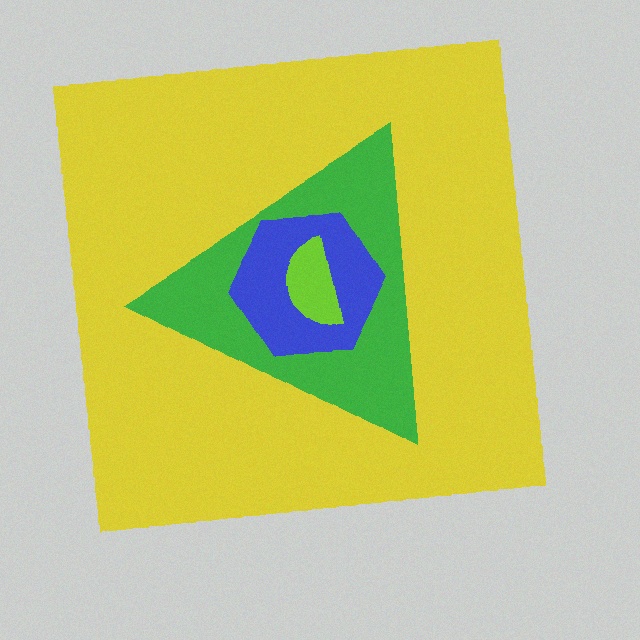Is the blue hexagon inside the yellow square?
Yes.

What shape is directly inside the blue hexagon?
The lime semicircle.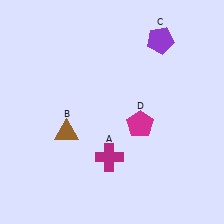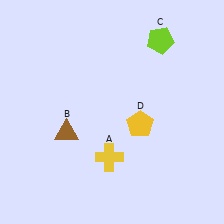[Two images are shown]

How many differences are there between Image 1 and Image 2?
There are 3 differences between the two images.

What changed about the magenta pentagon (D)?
In Image 1, D is magenta. In Image 2, it changed to yellow.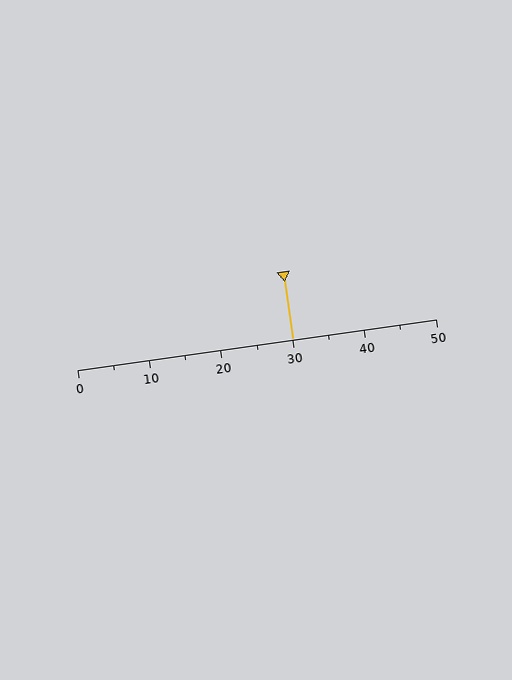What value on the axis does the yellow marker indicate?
The marker indicates approximately 30.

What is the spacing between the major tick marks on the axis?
The major ticks are spaced 10 apart.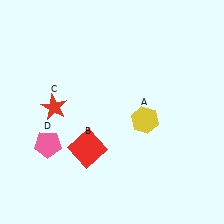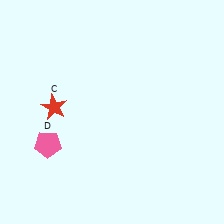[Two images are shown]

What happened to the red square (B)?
The red square (B) was removed in Image 2. It was in the bottom-left area of Image 1.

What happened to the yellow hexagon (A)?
The yellow hexagon (A) was removed in Image 2. It was in the bottom-right area of Image 1.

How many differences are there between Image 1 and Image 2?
There are 2 differences between the two images.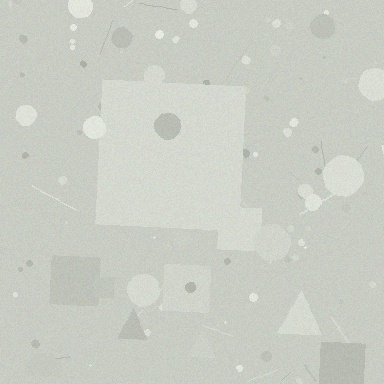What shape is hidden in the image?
A square is hidden in the image.